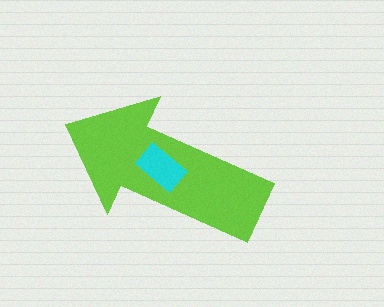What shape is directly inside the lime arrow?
The cyan rectangle.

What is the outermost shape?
The lime arrow.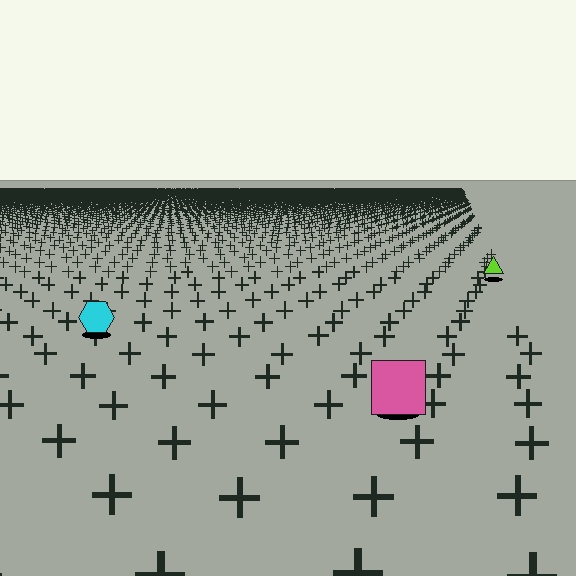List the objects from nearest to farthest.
From nearest to farthest: the pink square, the cyan hexagon, the lime triangle.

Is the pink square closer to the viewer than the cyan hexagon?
Yes. The pink square is closer — you can tell from the texture gradient: the ground texture is coarser near it.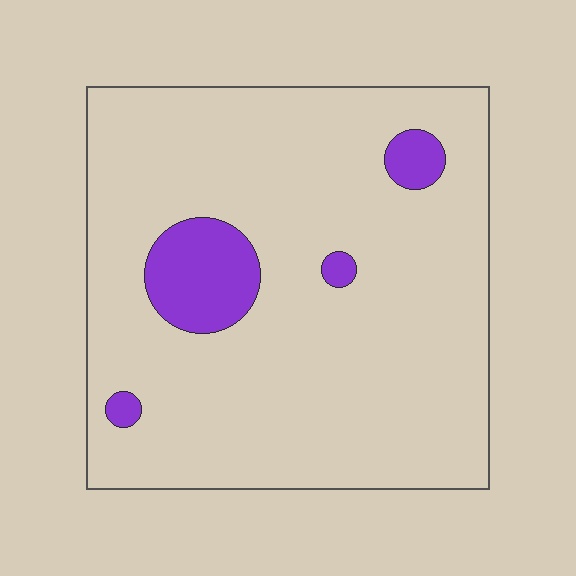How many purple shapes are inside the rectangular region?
4.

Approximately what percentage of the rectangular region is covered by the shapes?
Approximately 10%.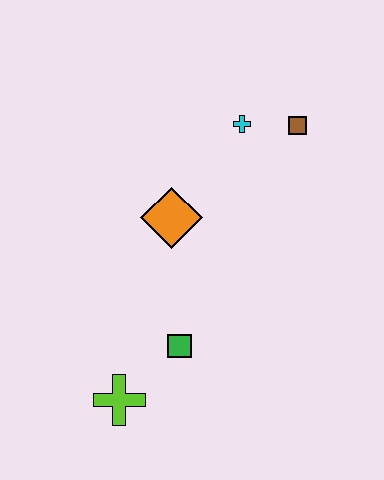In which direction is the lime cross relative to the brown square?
The lime cross is below the brown square.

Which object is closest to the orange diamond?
The cyan cross is closest to the orange diamond.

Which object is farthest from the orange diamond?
The lime cross is farthest from the orange diamond.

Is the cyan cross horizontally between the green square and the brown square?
Yes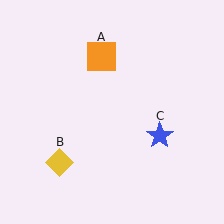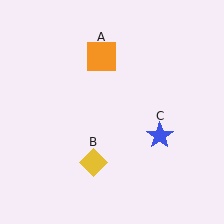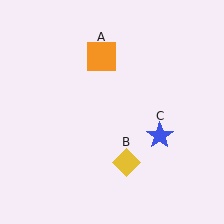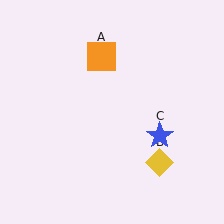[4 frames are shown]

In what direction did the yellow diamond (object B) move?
The yellow diamond (object B) moved right.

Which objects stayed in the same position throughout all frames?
Orange square (object A) and blue star (object C) remained stationary.